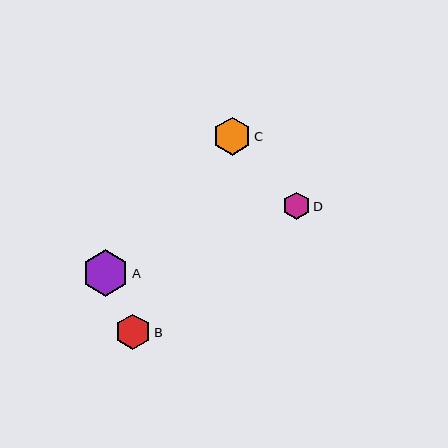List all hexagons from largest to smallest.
From largest to smallest: A, C, B, D.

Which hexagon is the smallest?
Hexagon D is the smallest with a size of approximately 28 pixels.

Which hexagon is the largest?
Hexagon A is the largest with a size of approximately 47 pixels.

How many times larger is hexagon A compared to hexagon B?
Hexagon A is approximately 1.3 times the size of hexagon B.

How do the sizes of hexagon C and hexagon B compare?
Hexagon C and hexagon B are approximately the same size.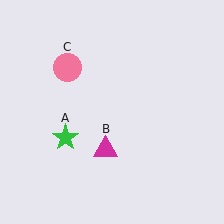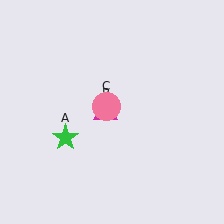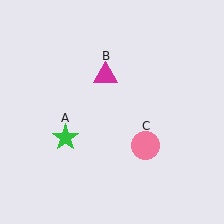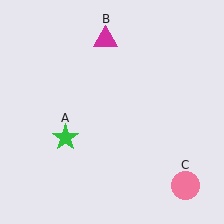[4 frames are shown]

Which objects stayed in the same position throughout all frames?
Green star (object A) remained stationary.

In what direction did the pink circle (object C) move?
The pink circle (object C) moved down and to the right.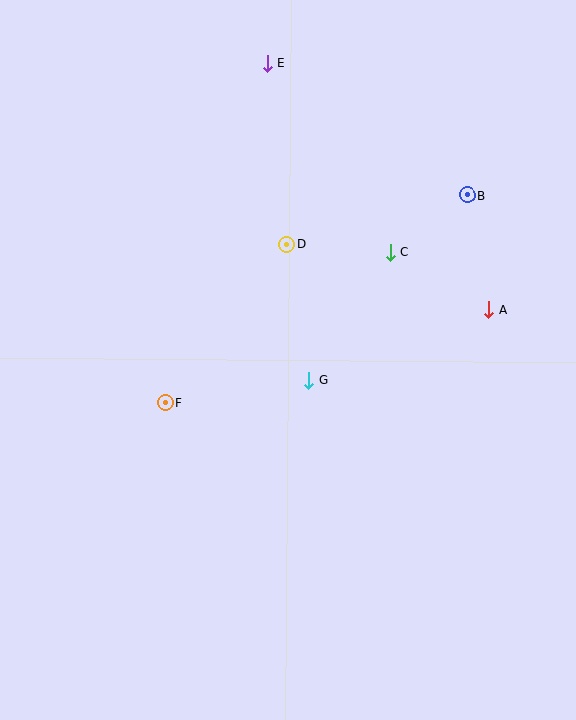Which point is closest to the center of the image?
Point G at (309, 380) is closest to the center.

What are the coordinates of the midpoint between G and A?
The midpoint between G and A is at (399, 345).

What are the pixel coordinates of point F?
Point F is at (165, 403).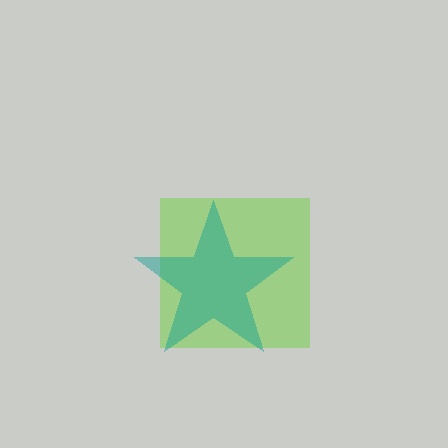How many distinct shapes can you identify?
There are 2 distinct shapes: a lime square, a teal star.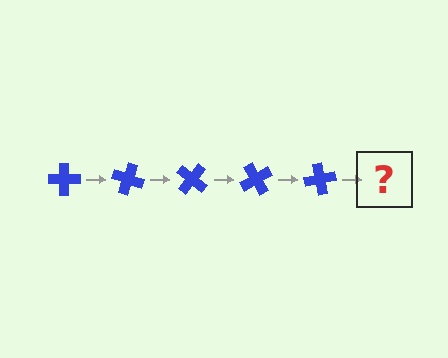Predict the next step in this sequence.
The next step is a blue cross rotated 100 degrees.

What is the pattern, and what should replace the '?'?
The pattern is that the cross rotates 20 degrees each step. The '?' should be a blue cross rotated 100 degrees.